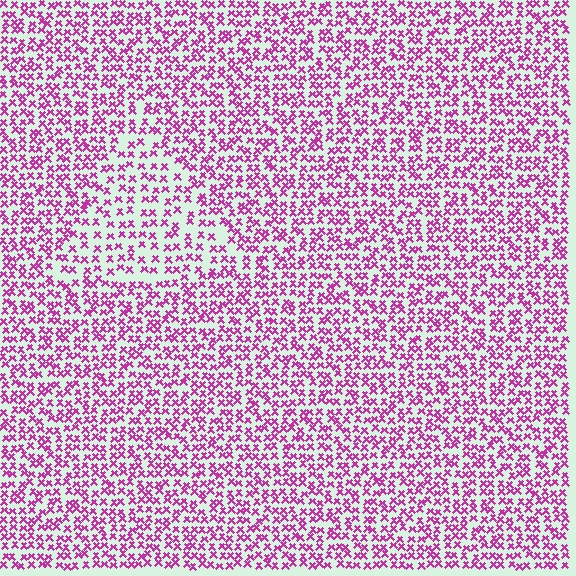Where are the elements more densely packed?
The elements are more densely packed outside the triangle boundary.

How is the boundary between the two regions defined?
The boundary is defined by a change in element density (approximately 1.6x ratio). All elements are the same color, size, and shape.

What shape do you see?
I see a triangle.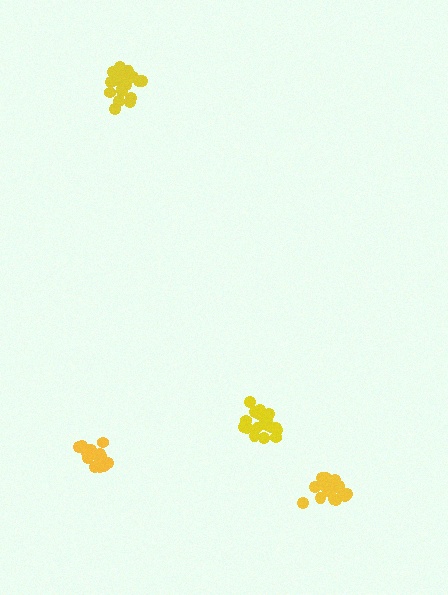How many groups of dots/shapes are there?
There are 4 groups.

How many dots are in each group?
Group 1: 20 dots, Group 2: 17 dots, Group 3: 18 dots, Group 4: 18 dots (73 total).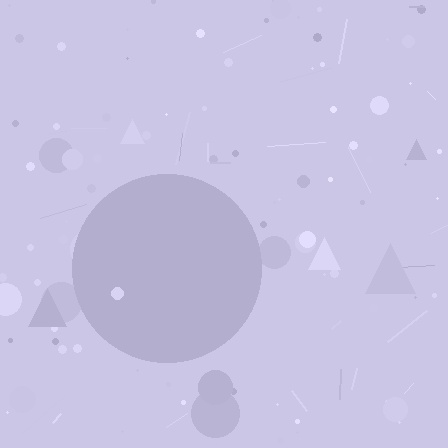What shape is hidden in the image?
A circle is hidden in the image.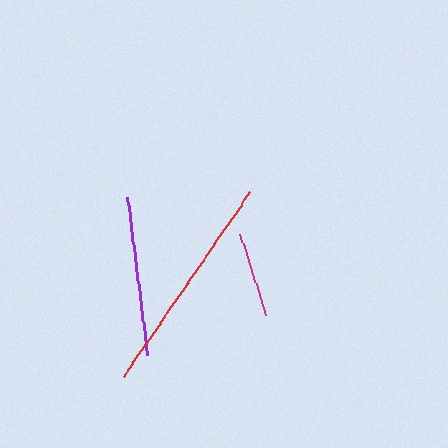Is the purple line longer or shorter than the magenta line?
The purple line is longer than the magenta line.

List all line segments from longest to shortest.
From longest to shortest: red, purple, magenta.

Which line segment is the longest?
The red line is the longest at approximately 223 pixels.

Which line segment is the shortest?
The magenta line is the shortest at approximately 86 pixels.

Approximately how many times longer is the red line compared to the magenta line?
The red line is approximately 2.6 times the length of the magenta line.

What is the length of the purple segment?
The purple segment is approximately 159 pixels long.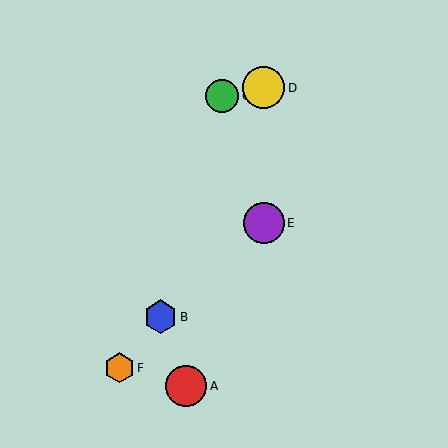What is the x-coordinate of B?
Object B is at x≈160.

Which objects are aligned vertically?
Objects D, E are aligned vertically.